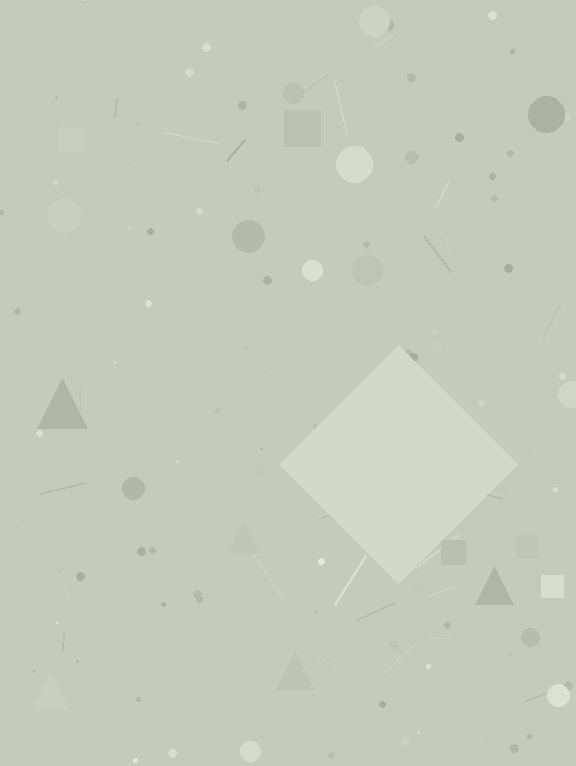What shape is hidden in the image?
A diamond is hidden in the image.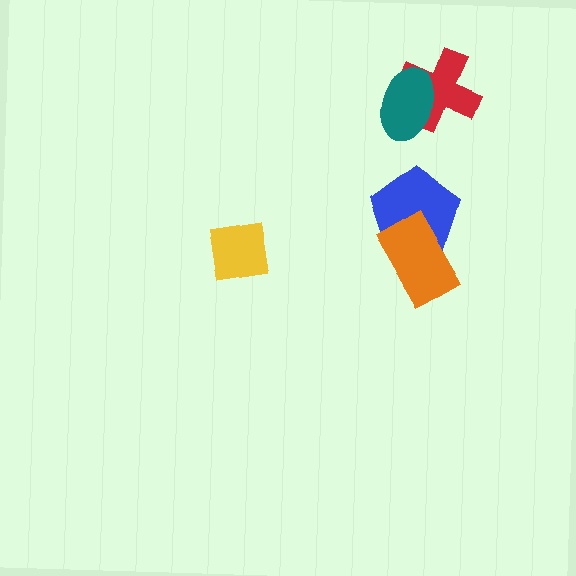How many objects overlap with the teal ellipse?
1 object overlaps with the teal ellipse.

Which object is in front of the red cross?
The teal ellipse is in front of the red cross.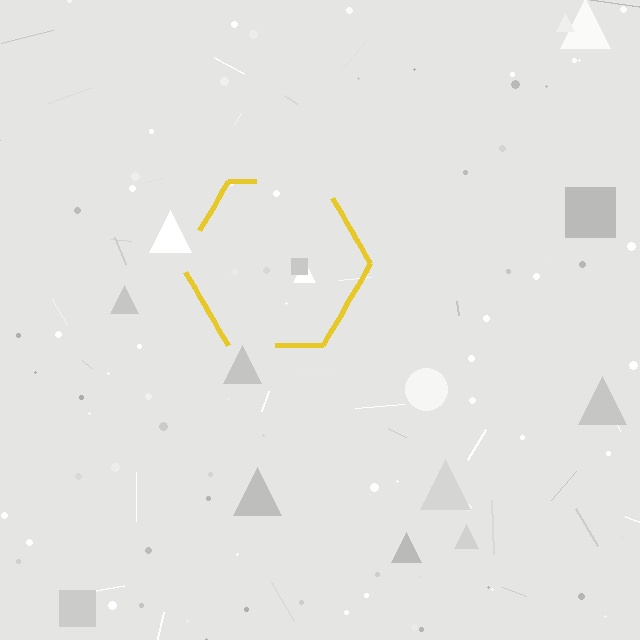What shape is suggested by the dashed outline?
The dashed outline suggests a hexagon.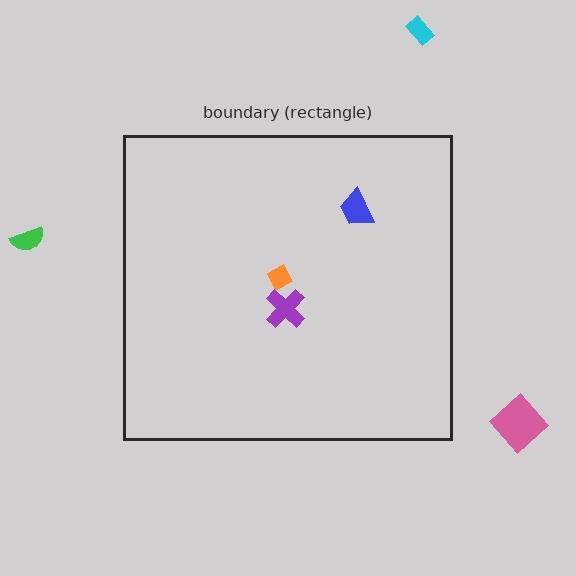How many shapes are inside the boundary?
3 inside, 3 outside.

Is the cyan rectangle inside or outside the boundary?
Outside.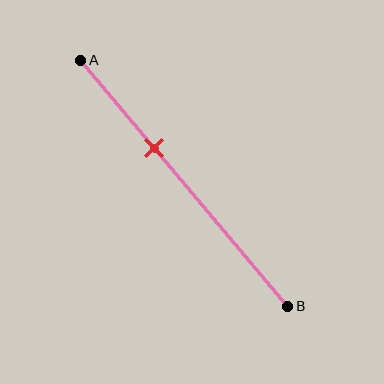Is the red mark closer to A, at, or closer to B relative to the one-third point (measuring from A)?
The red mark is approximately at the one-third point of segment AB.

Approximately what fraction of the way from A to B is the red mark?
The red mark is approximately 35% of the way from A to B.